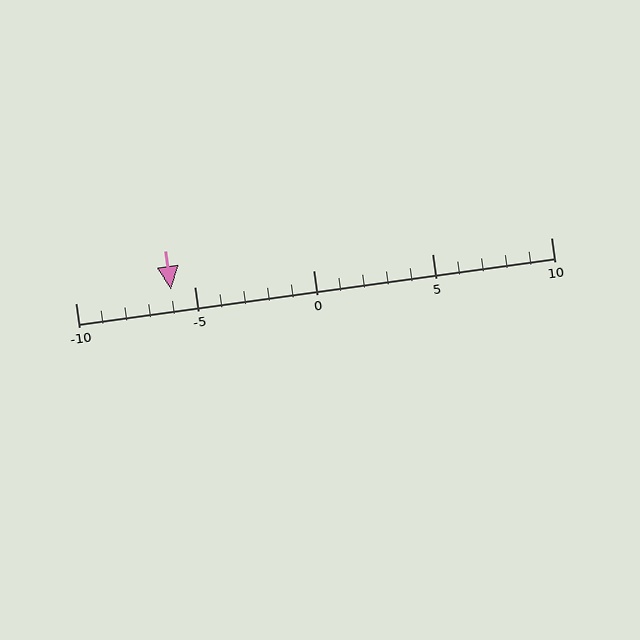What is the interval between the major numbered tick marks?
The major tick marks are spaced 5 units apart.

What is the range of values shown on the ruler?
The ruler shows values from -10 to 10.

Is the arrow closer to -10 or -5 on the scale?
The arrow is closer to -5.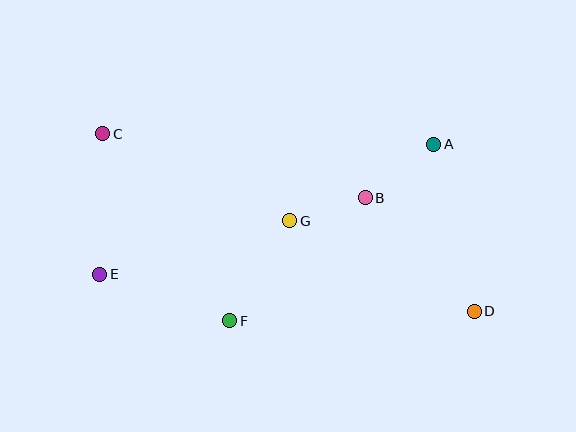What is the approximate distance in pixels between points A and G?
The distance between A and G is approximately 163 pixels.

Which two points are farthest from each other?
Points C and D are farthest from each other.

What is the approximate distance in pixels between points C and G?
The distance between C and G is approximately 206 pixels.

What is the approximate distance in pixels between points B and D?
The distance between B and D is approximately 157 pixels.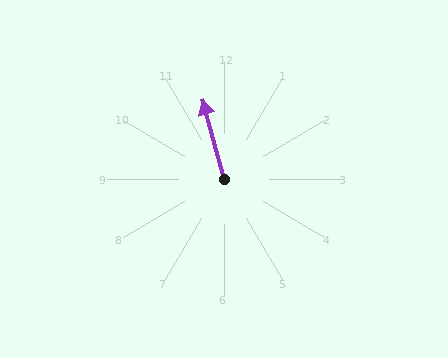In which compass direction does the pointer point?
North.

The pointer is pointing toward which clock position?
Roughly 11 o'clock.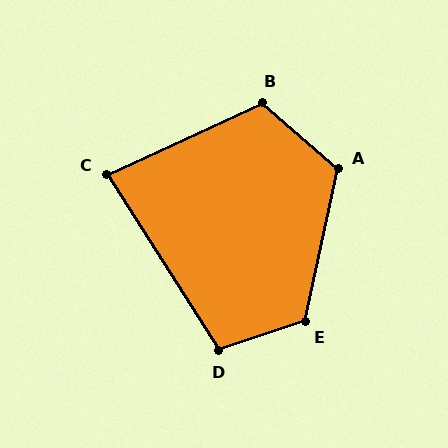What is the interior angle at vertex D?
Approximately 104 degrees (obtuse).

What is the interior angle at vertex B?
Approximately 114 degrees (obtuse).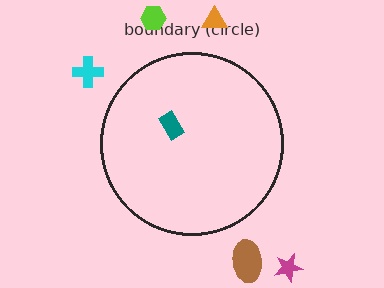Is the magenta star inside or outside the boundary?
Outside.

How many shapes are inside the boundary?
1 inside, 5 outside.